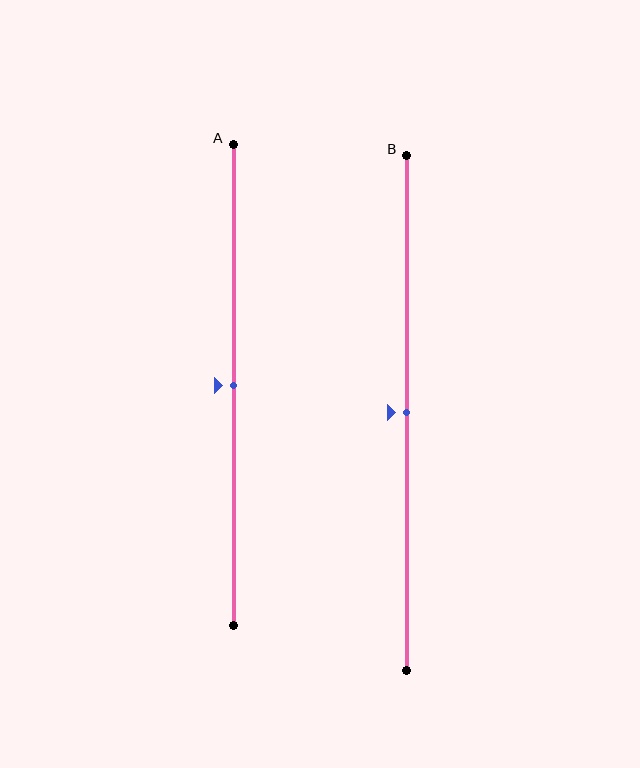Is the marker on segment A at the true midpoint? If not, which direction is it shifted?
Yes, the marker on segment A is at the true midpoint.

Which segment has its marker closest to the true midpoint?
Segment A has its marker closest to the true midpoint.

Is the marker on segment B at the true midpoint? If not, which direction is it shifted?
Yes, the marker on segment B is at the true midpoint.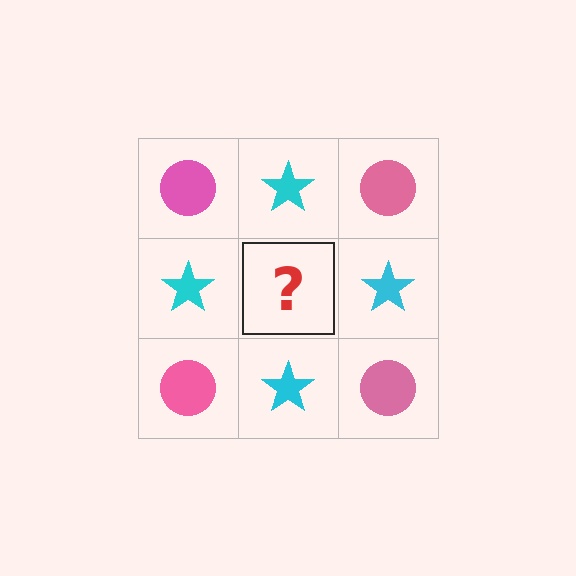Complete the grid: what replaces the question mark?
The question mark should be replaced with a pink circle.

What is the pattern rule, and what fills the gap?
The rule is that it alternates pink circle and cyan star in a checkerboard pattern. The gap should be filled with a pink circle.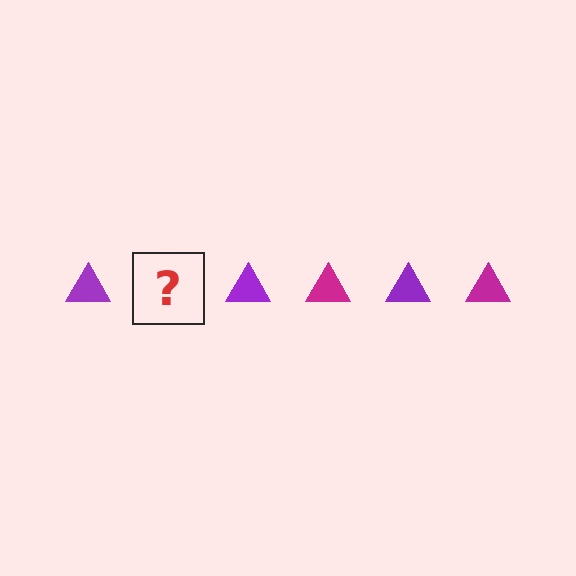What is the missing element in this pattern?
The missing element is a magenta triangle.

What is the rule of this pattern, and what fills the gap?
The rule is that the pattern cycles through purple, magenta triangles. The gap should be filled with a magenta triangle.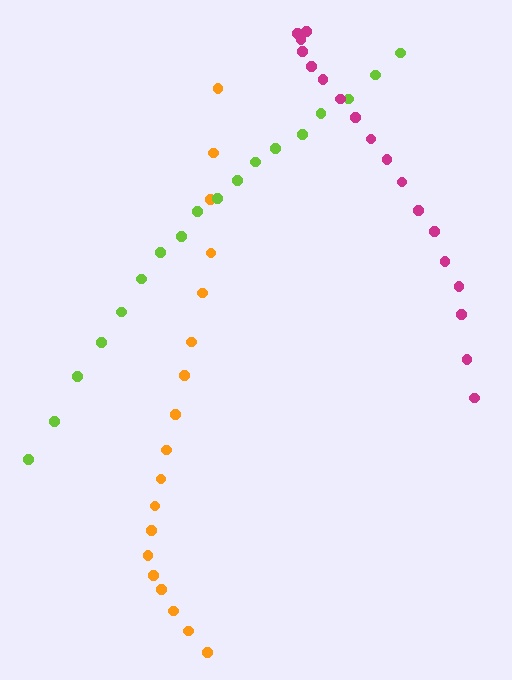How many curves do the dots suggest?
There are 3 distinct paths.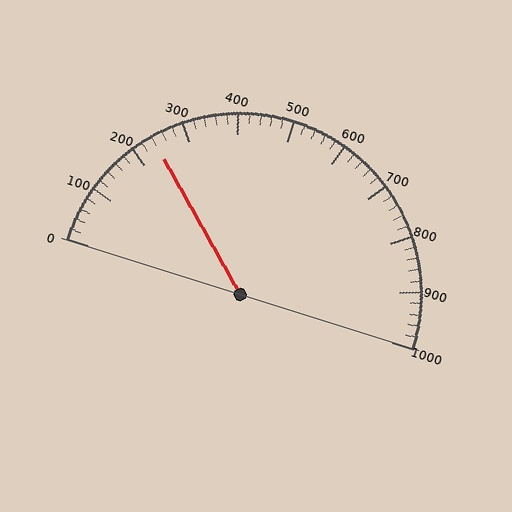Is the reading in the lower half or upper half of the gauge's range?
The reading is in the lower half of the range (0 to 1000).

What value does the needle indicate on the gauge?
The needle indicates approximately 240.